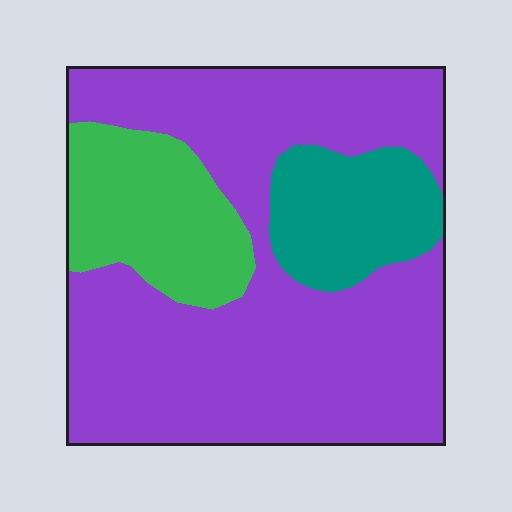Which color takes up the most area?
Purple, at roughly 70%.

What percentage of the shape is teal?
Teal takes up about one eighth (1/8) of the shape.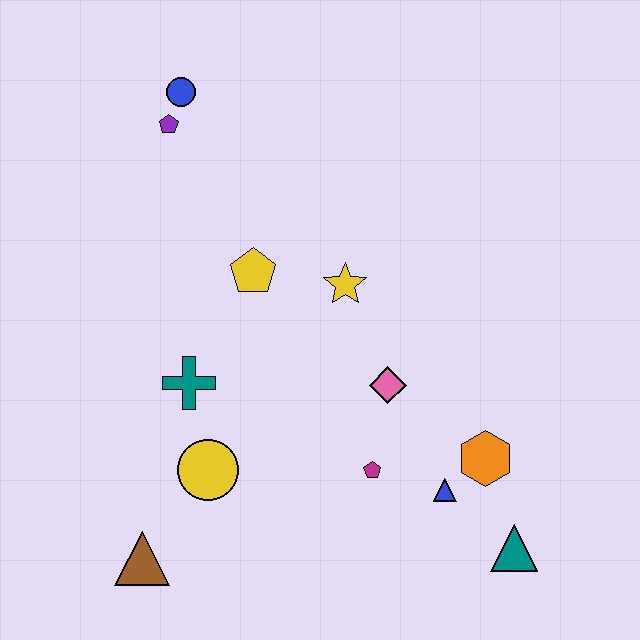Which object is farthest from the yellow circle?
The blue circle is farthest from the yellow circle.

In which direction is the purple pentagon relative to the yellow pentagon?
The purple pentagon is above the yellow pentagon.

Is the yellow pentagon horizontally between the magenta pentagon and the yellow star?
No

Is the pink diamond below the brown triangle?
No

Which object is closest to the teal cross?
The yellow circle is closest to the teal cross.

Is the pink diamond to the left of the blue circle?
No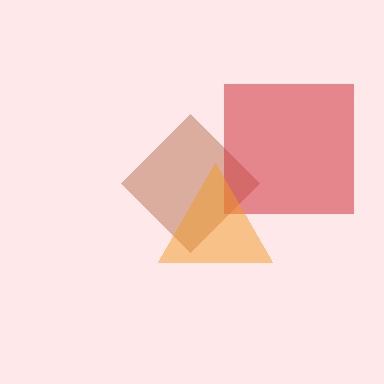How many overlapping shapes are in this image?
There are 3 overlapping shapes in the image.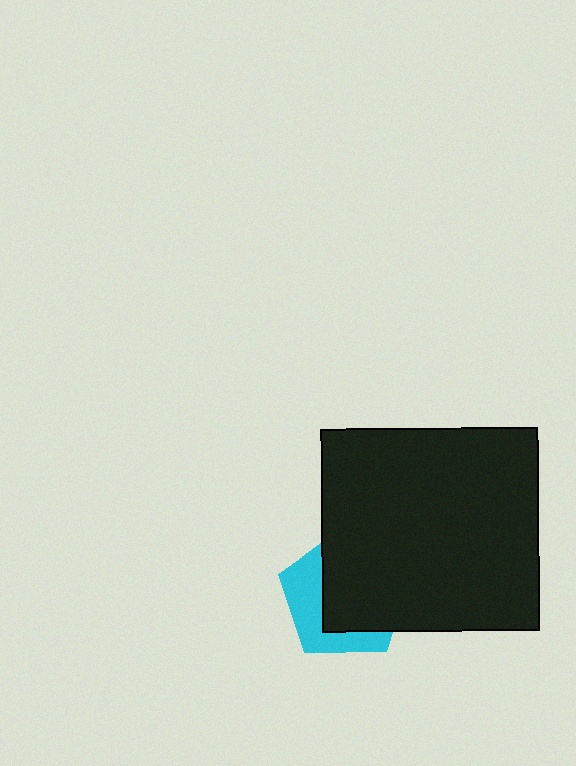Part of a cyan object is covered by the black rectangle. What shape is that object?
It is a pentagon.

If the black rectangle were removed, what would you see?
You would see the complete cyan pentagon.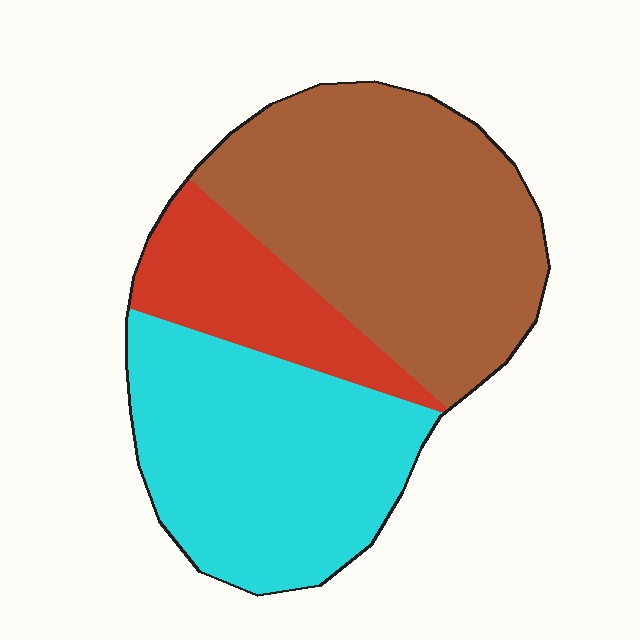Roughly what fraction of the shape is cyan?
Cyan covers around 40% of the shape.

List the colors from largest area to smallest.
From largest to smallest: brown, cyan, red.